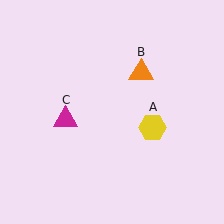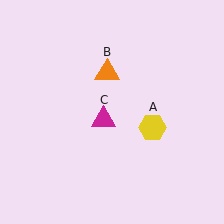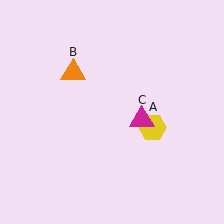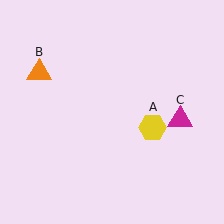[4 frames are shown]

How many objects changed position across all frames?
2 objects changed position: orange triangle (object B), magenta triangle (object C).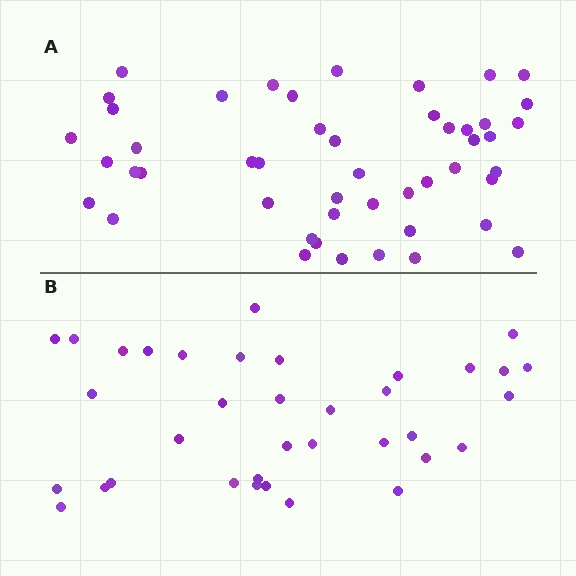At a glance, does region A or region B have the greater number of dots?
Region A (the top region) has more dots.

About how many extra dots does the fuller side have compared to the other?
Region A has roughly 12 or so more dots than region B.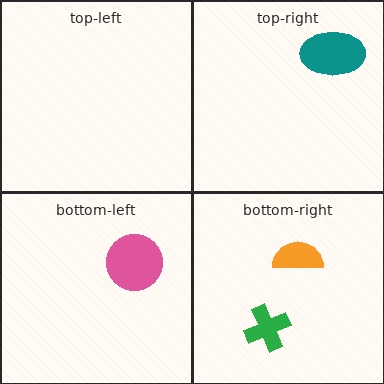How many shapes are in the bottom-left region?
1.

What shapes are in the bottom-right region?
The green cross, the orange semicircle.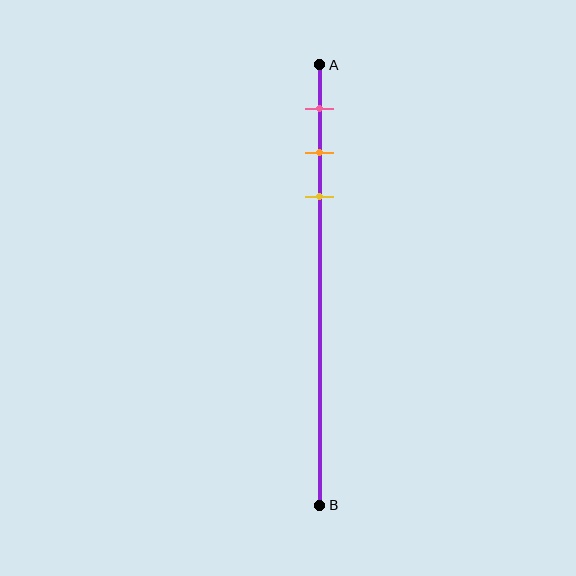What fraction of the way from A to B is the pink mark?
The pink mark is approximately 10% (0.1) of the way from A to B.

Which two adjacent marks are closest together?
The orange and yellow marks are the closest adjacent pair.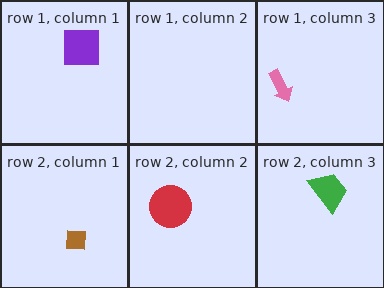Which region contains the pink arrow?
The row 1, column 3 region.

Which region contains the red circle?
The row 2, column 2 region.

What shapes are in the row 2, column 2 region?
The red circle.